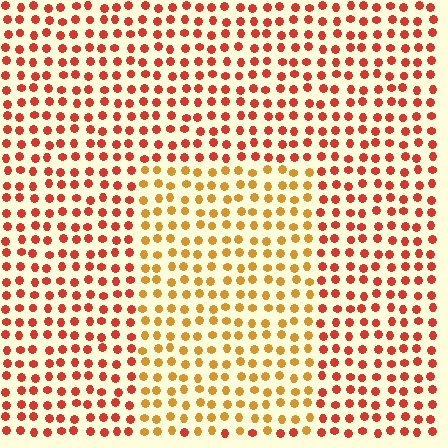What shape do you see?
I see a rectangle.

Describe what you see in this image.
The image is filled with small red elements in a uniform arrangement. A rectangle-shaped region is visible where the elements are tinted to a slightly different hue, forming a subtle color boundary.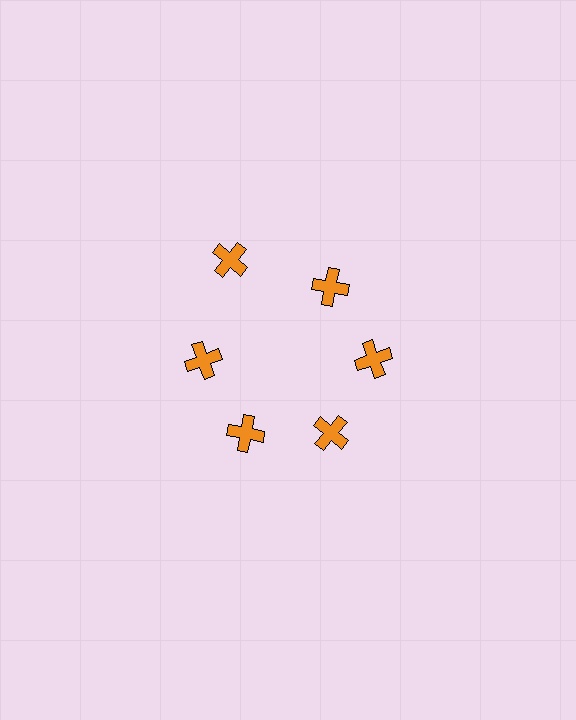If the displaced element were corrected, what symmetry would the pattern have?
It would have 6-fold rotational symmetry — the pattern would map onto itself every 60 degrees.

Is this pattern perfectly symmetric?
No. The 6 orange crosses are arranged in a ring, but one element near the 11 o'clock position is pushed outward from the center, breaking the 6-fold rotational symmetry.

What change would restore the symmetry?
The symmetry would be restored by moving it inward, back onto the ring so that all 6 crosses sit at equal angles and equal distance from the center.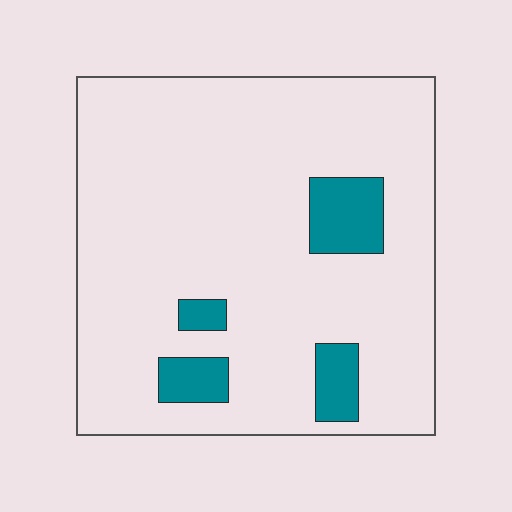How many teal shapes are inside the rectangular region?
4.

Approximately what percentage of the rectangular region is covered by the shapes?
Approximately 10%.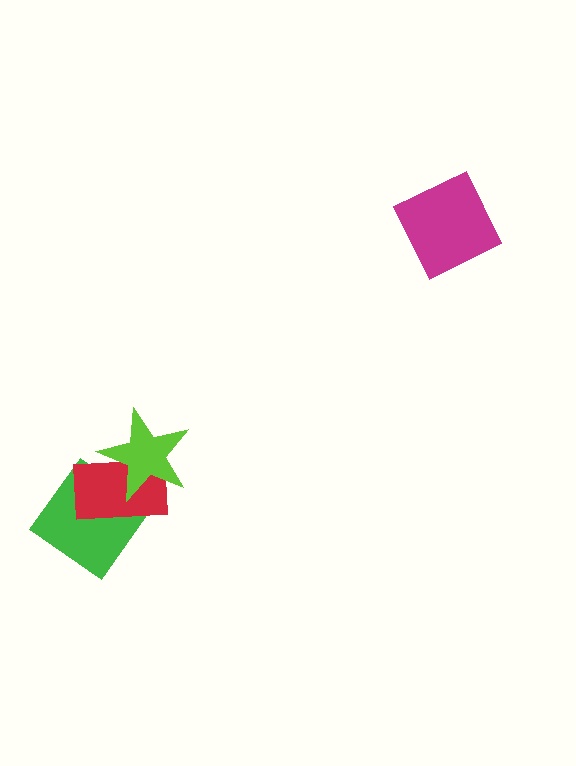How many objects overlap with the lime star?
2 objects overlap with the lime star.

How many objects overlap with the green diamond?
2 objects overlap with the green diamond.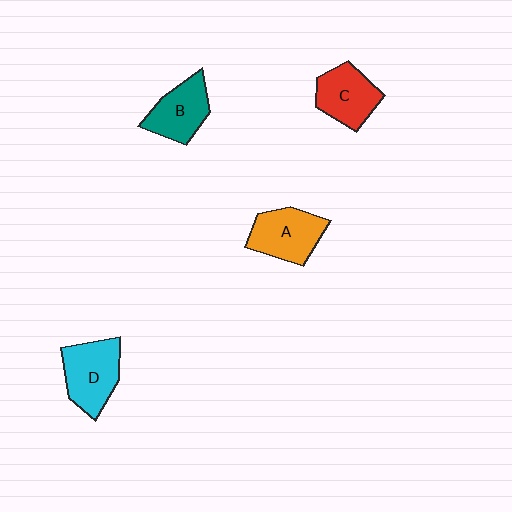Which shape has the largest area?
Shape D (cyan).